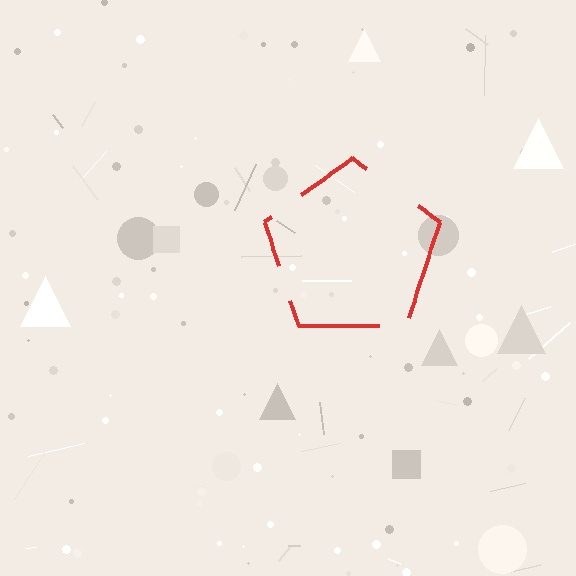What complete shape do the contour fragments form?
The contour fragments form a pentagon.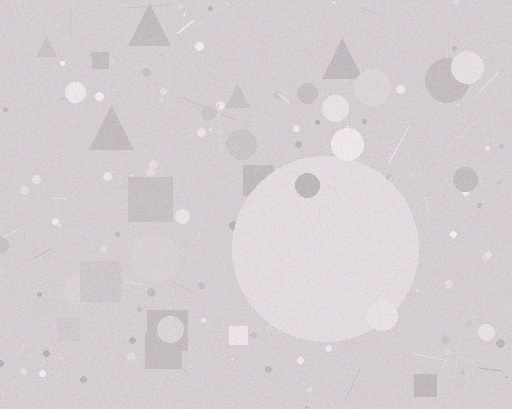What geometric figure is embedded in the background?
A circle is embedded in the background.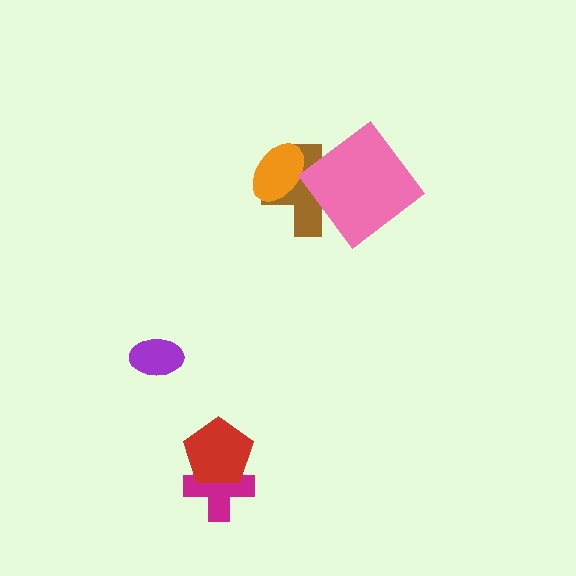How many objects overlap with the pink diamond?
1 object overlaps with the pink diamond.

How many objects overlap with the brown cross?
2 objects overlap with the brown cross.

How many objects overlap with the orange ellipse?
1 object overlaps with the orange ellipse.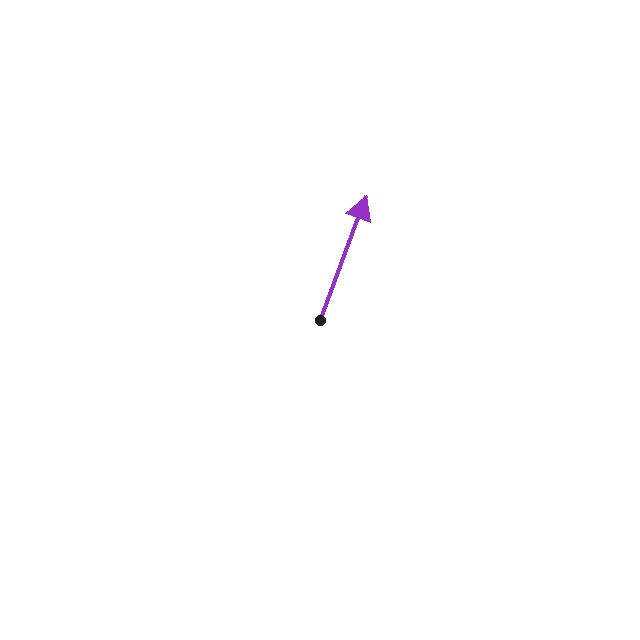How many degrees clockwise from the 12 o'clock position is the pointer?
Approximately 21 degrees.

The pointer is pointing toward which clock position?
Roughly 1 o'clock.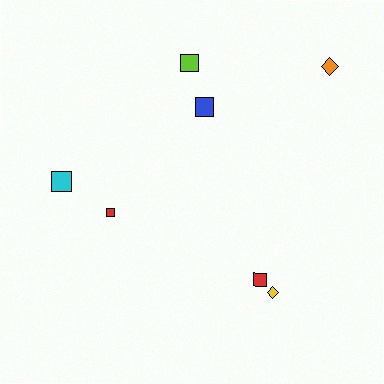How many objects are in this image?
There are 7 objects.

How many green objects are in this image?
There are no green objects.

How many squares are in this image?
There are 5 squares.